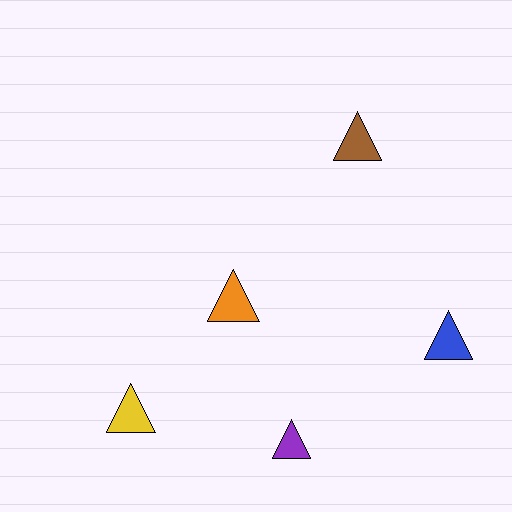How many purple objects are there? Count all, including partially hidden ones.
There is 1 purple object.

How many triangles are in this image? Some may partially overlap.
There are 5 triangles.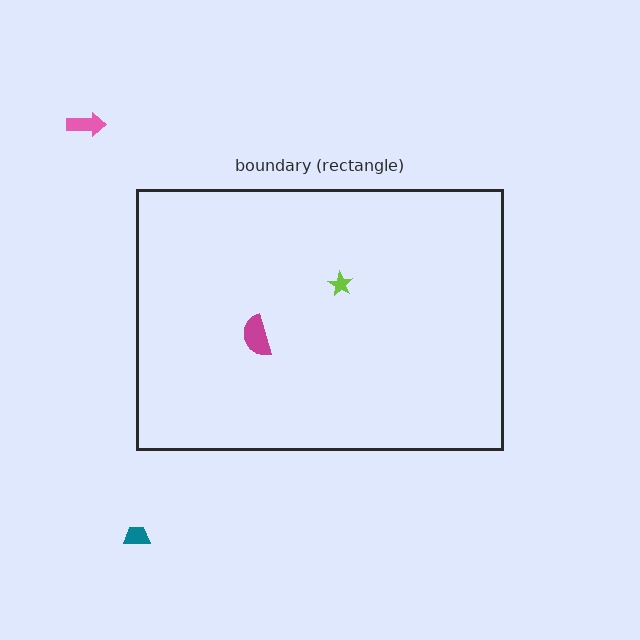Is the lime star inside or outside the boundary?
Inside.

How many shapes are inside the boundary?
2 inside, 2 outside.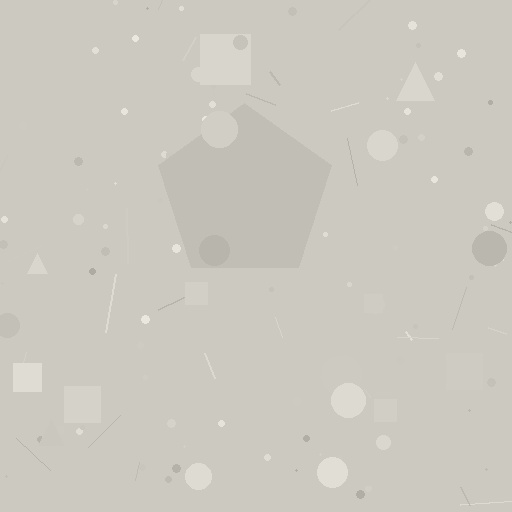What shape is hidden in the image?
A pentagon is hidden in the image.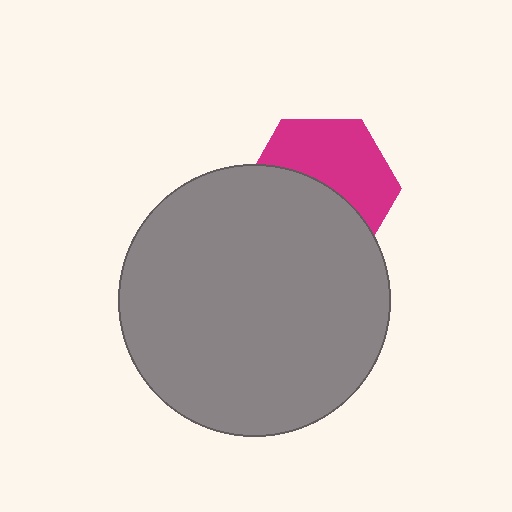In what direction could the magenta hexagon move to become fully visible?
The magenta hexagon could move up. That would shift it out from behind the gray circle entirely.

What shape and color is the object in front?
The object in front is a gray circle.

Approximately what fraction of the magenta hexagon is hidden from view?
Roughly 50% of the magenta hexagon is hidden behind the gray circle.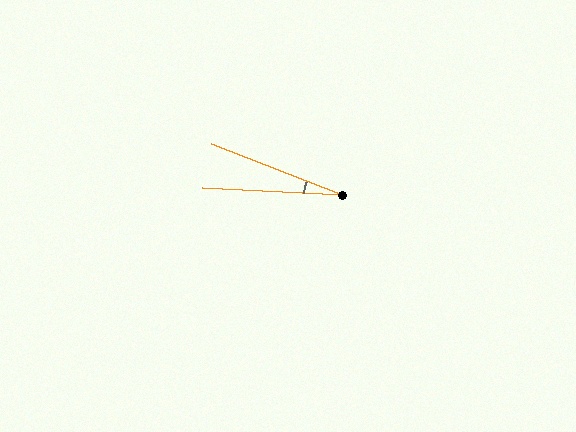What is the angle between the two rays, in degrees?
Approximately 18 degrees.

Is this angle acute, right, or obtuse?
It is acute.